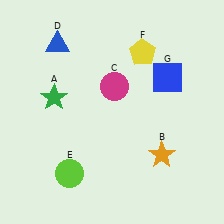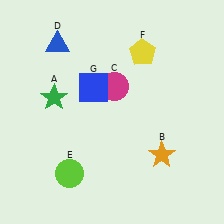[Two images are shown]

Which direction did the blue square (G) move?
The blue square (G) moved left.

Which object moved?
The blue square (G) moved left.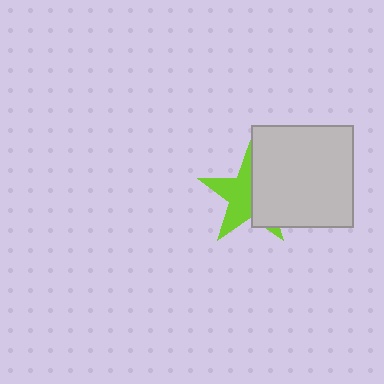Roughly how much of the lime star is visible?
About half of it is visible (roughly 55%).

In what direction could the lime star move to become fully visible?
The lime star could move left. That would shift it out from behind the light gray rectangle entirely.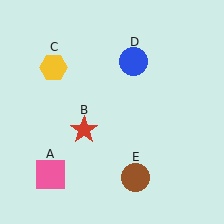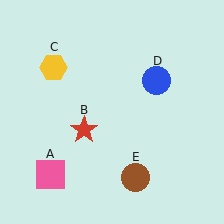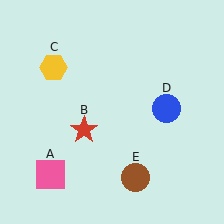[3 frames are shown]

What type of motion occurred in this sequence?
The blue circle (object D) rotated clockwise around the center of the scene.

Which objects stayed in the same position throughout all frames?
Pink square (object A) and red star (object B) and yellow hexagon (object C) and brown circle (object E) remained stationary.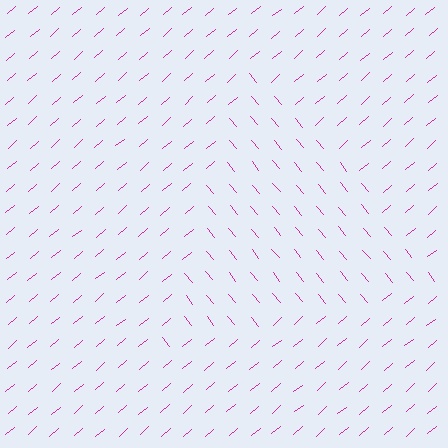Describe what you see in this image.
The image is filled with small magenta line segments. A triangle region in the image has lines oriented differently from the surrounding lines, creating a visible texture boundary.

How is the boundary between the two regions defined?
The boundary is defined purely by a change in line orientation (approximately 89 degrees difference). All lines are the same color and thickness.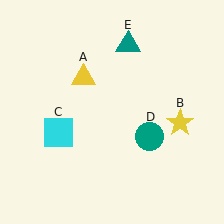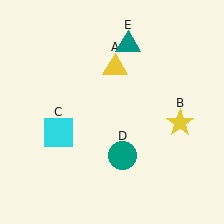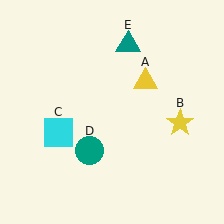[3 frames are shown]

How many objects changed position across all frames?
2 objects changed position: yellow triangle (object A), teal circle (object D).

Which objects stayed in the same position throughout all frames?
Yellow star (object B) and cyan square (object C) and teal triangle (object E) remained stationary.